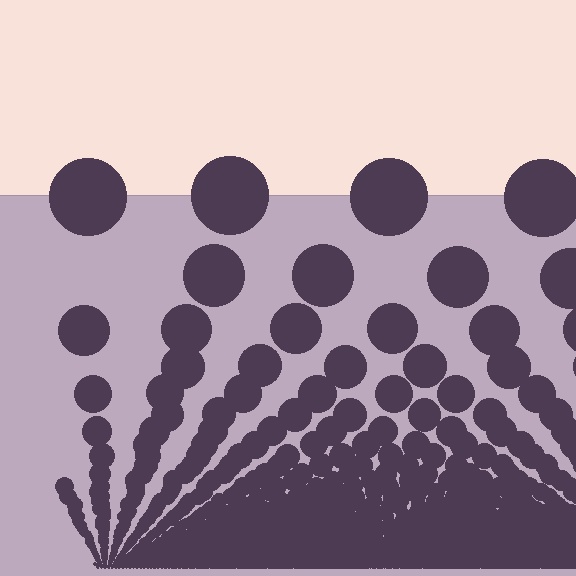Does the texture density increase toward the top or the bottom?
Density increases toward the bottom.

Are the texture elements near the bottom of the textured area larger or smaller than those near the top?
Smaller. The gradient is inverted — elements near the bottom are smaller and denser.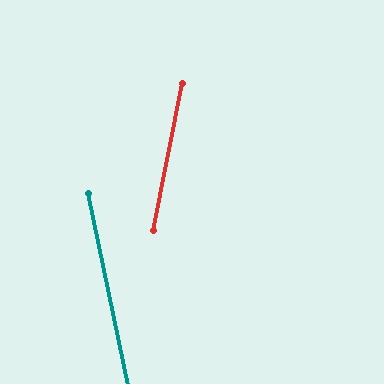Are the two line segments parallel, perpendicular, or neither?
Neither parallel nor perpendicular — they differ by about 23°.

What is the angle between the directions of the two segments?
Approximately 23 degrees.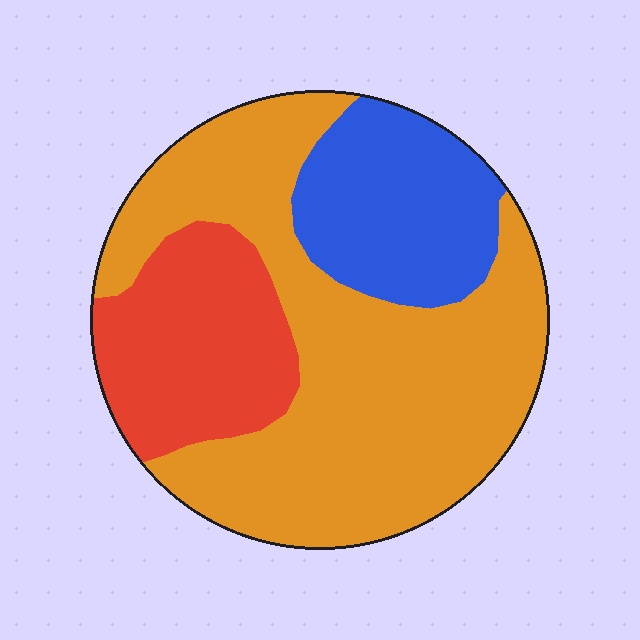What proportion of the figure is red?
Red takes up about one fifth (1/5) of the figure.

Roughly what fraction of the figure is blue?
Blue takes up between a sixth and a third of the figure.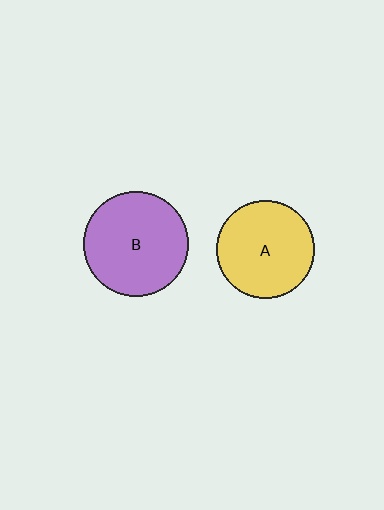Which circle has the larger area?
Circle B (purple).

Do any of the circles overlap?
No, none of the circles overlap.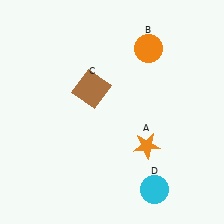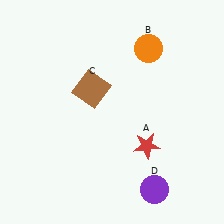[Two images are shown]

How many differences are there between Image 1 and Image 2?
There are 2 differences between the two images.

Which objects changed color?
A changed from orange to red. D changed from cyan to purple.